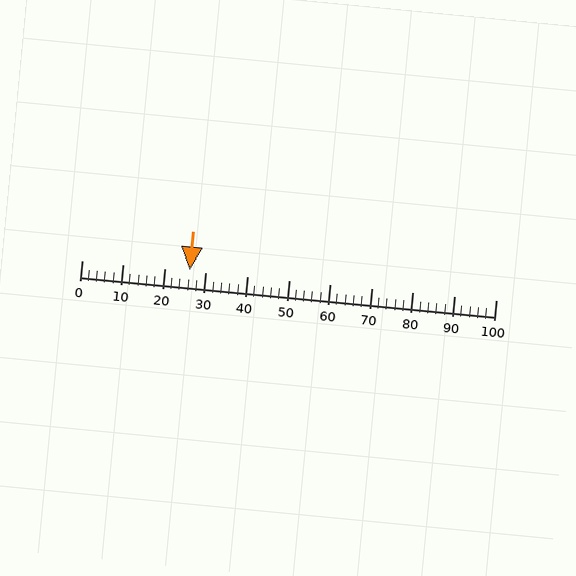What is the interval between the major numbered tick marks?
The major tick marks are spaced 10 units apart.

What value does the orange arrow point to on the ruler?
The orange arrow points to approximately 26.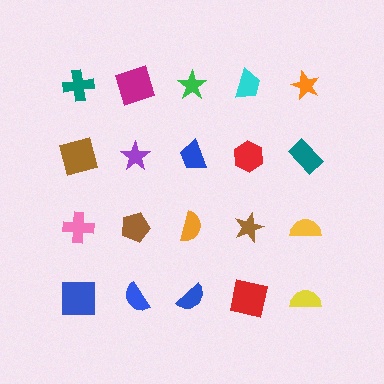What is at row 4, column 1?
A blue square.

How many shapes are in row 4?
5 shapes.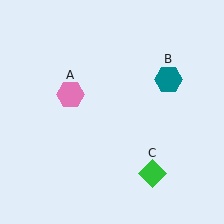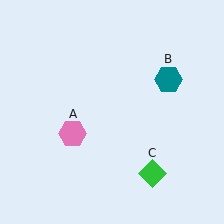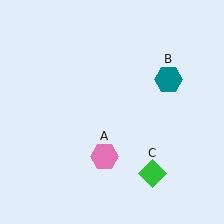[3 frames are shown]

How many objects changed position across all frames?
1 object changed position: pink hexagon (object A).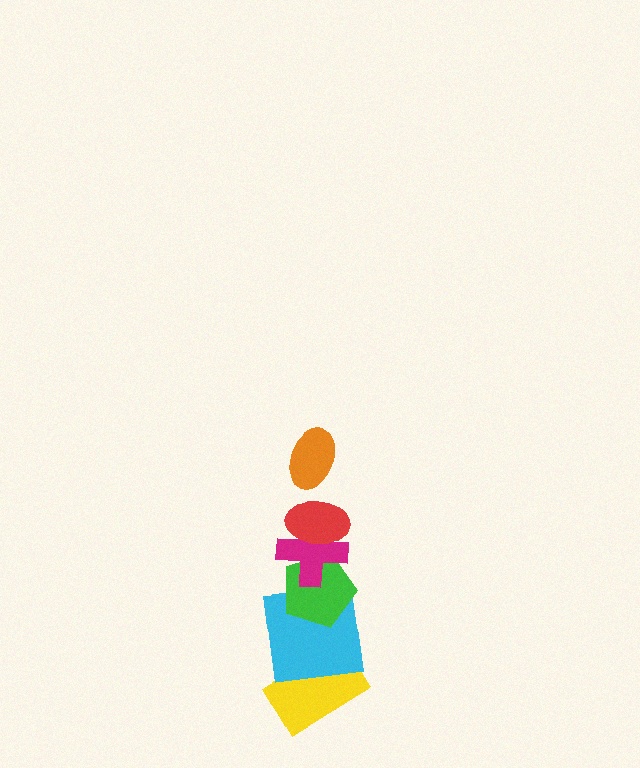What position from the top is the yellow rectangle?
The yellow rectangle is 6th from the top.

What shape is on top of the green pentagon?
The magenta cross is on top of the green pentagon.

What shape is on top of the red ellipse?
The orange ellipse is on top of the red ellipse.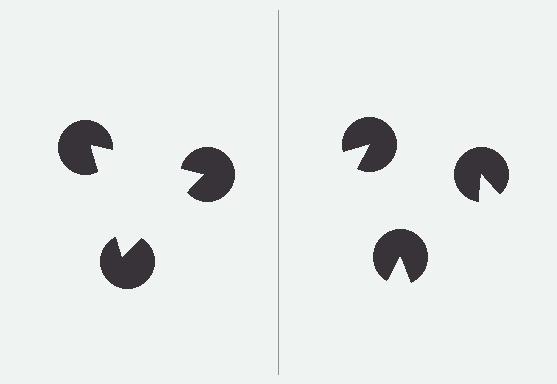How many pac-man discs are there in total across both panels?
6 — 3 on each side.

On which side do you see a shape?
An illusory triangle appears on the left side. On the right side the wedge cuts are rotated, so no coherent shape forms.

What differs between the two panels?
The pac-man discs are positioned identically on both sides; only the wedge orientations differ. On the left they align to a triangle; on the right they are misaligned.